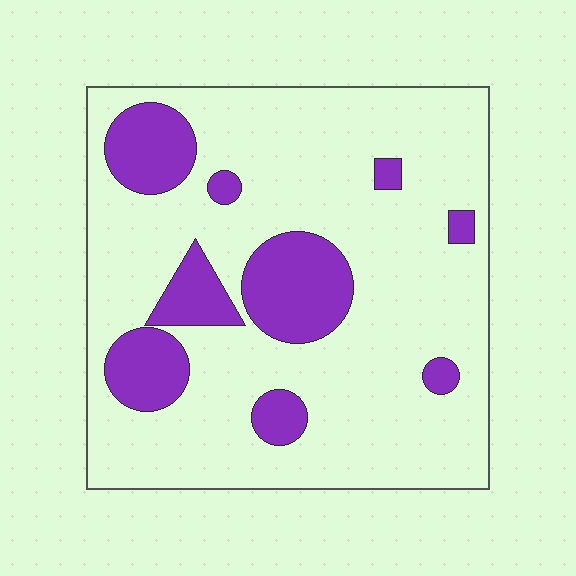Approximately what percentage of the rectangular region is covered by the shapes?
Approximately 20%.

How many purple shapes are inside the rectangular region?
9.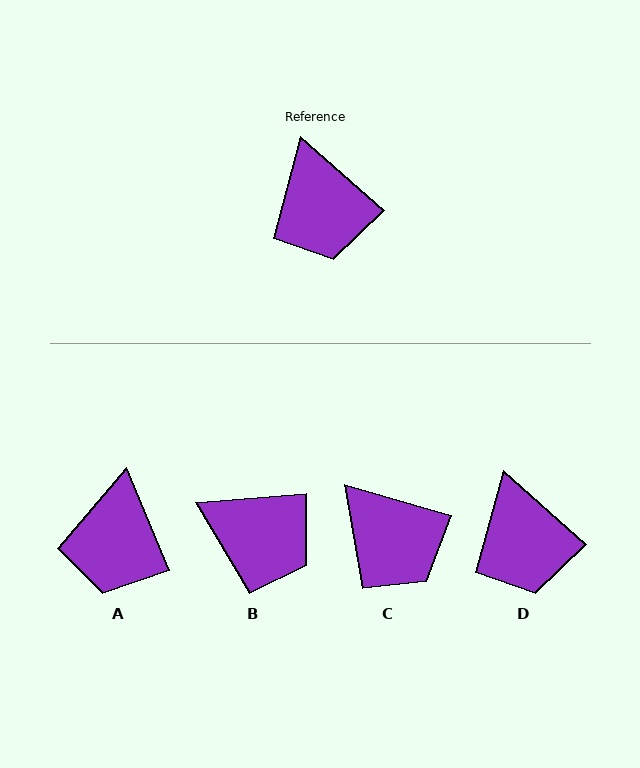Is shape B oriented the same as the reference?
No, it is off by about 46 degrees.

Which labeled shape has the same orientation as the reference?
D.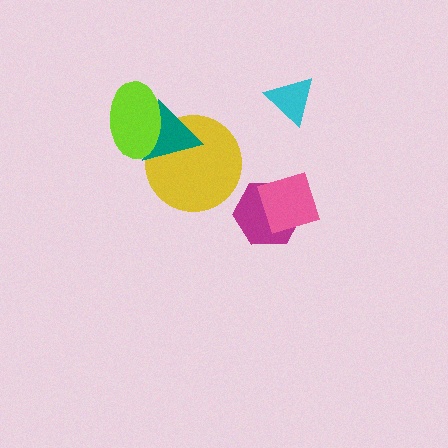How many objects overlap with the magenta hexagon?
1 object overlaps with the magenta hexagon.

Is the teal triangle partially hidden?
Yes, it is partially covered by another shape.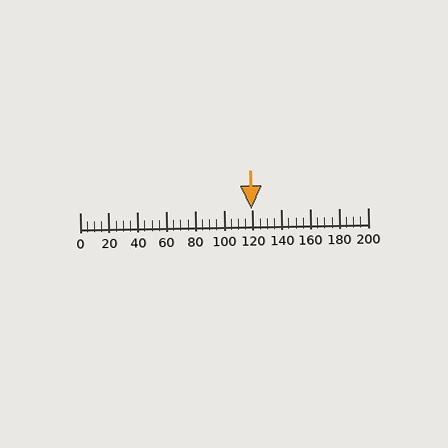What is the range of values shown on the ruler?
The ruler shows values from 0 to 200.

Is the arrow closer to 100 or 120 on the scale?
The arrow is closer to 120.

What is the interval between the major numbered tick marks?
The major tick marks are spaced 20 units apart.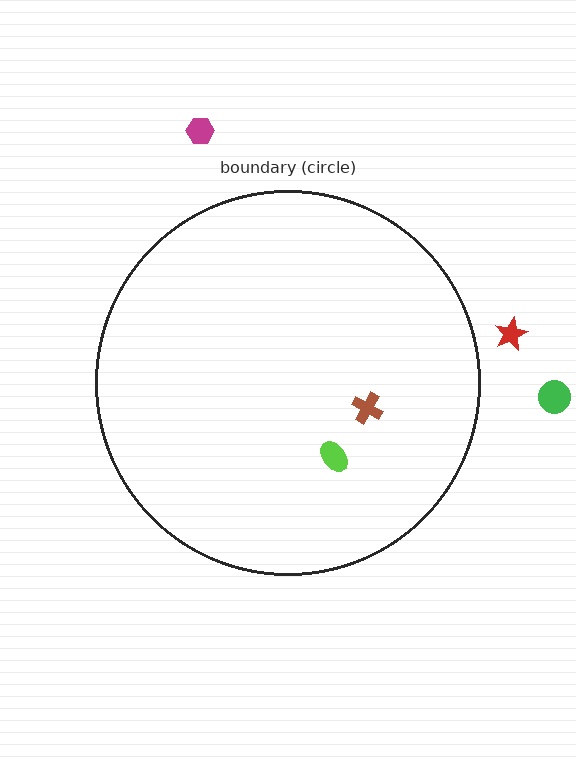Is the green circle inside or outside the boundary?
Outside.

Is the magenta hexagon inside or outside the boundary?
Outside.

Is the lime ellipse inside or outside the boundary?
Inside.